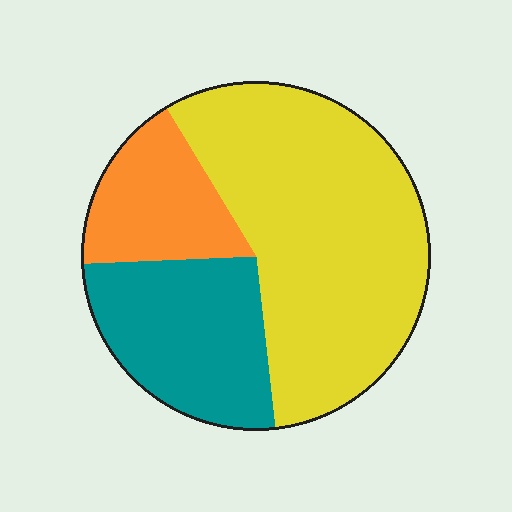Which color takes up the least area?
Orange, at roughly 15%.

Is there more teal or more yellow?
Yellow.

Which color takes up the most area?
Yellow, at roughly 55%.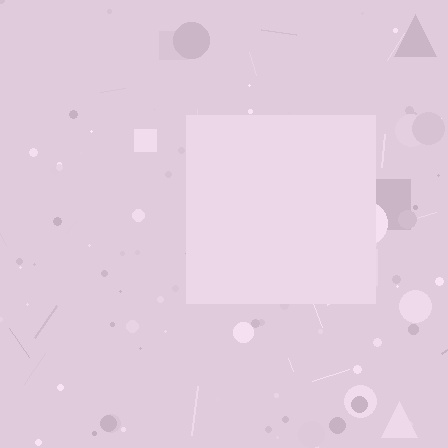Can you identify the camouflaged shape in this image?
The camouflaged shape is a square.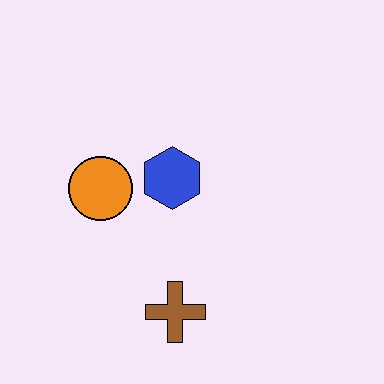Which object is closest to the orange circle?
The blue hexagon is closest to the orange circle.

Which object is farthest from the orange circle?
The brown cross is farthest from the orange circle.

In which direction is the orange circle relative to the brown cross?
The orange circle is above the brown cross.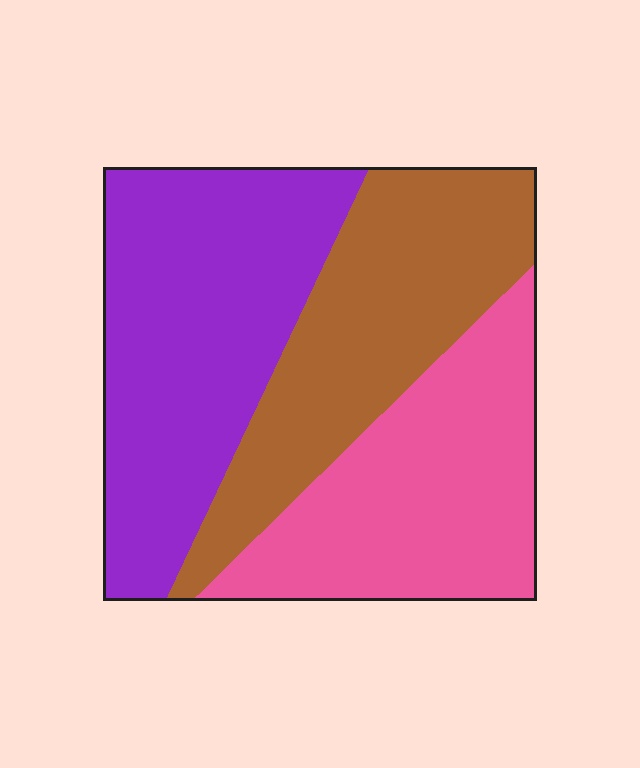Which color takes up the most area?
Purple, at roughly 40%.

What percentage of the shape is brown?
Brown takes up about one third (1/3) of the shape.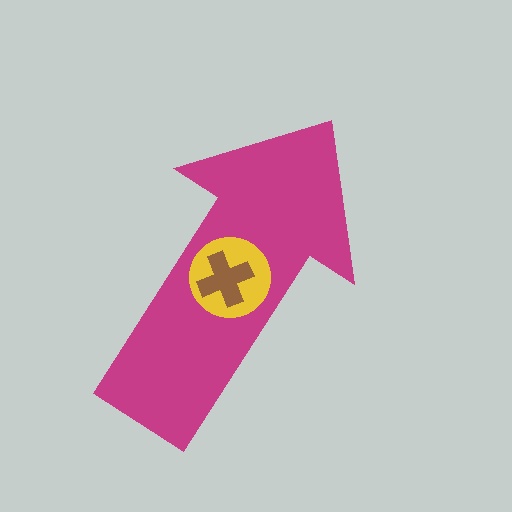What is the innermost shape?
The brown cross.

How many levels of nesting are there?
3.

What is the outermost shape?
The magenta arrow.